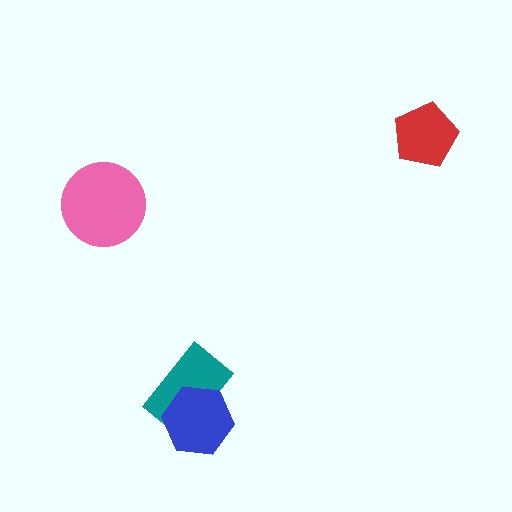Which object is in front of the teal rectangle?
The blue hexagon is in front of the teal rectangle.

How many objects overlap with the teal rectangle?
1 object overlaps with the teal rectangle.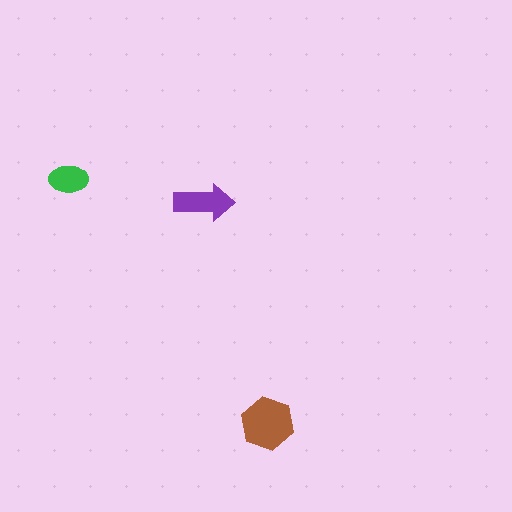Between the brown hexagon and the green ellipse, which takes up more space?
The brown hexagon.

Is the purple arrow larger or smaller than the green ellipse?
Larger.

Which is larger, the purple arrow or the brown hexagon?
The brown hexagon.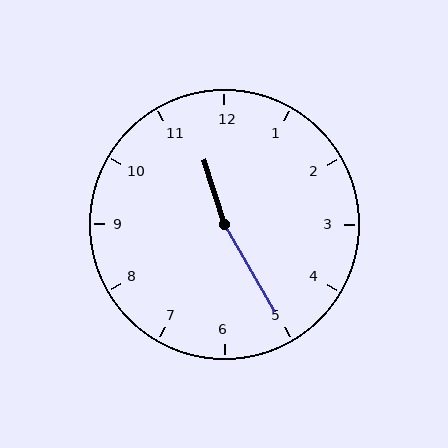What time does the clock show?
11:25.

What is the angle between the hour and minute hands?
Approximately 168 degrees.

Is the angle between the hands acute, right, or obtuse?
It is obtuse.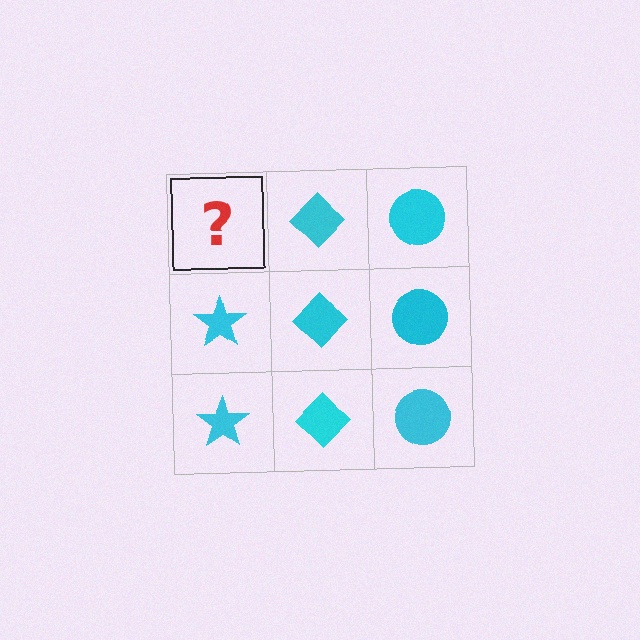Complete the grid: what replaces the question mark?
The question mark should be replaced with a cyan star.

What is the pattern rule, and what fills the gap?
The rule is that each column has a consistent shape. The gap should be filled with a cyan star.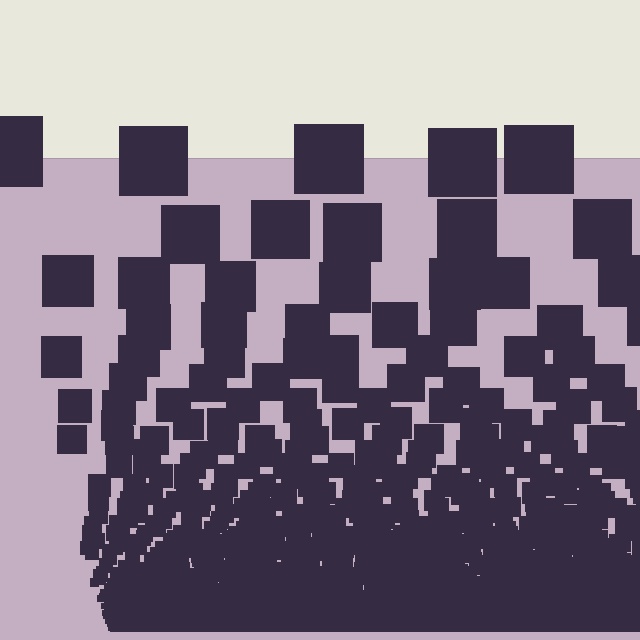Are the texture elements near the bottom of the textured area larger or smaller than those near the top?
Smaller. The gradient is inverted — elements near the bottom are smaller and denser.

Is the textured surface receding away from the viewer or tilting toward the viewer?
The surface appears to tilt toward the viewer. Texture elements get larger and sparser toward the top.